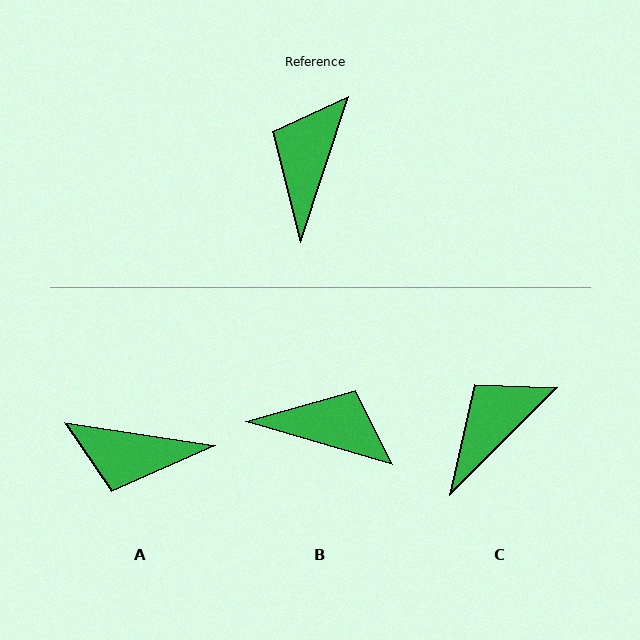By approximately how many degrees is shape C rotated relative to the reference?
Approximately 27 degrees clockwise.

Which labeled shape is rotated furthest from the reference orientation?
A, about 99 degrees away.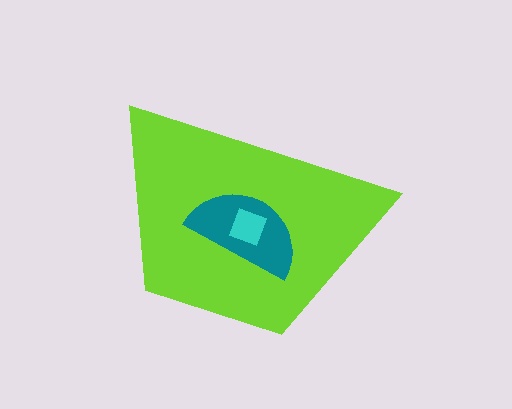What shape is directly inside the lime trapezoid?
The teal semicircle.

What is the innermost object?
The cyan square.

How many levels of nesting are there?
3.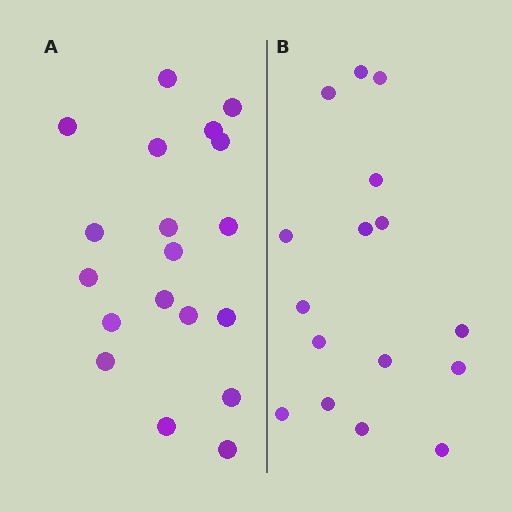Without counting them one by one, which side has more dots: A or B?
Region A (the left region) has more dots.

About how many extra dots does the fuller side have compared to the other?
Region A has just a few more — roughly 2 or 3 more dots than region B.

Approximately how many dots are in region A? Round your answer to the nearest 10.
About 20 dots. (The exact count is 19, which rounds to 20.)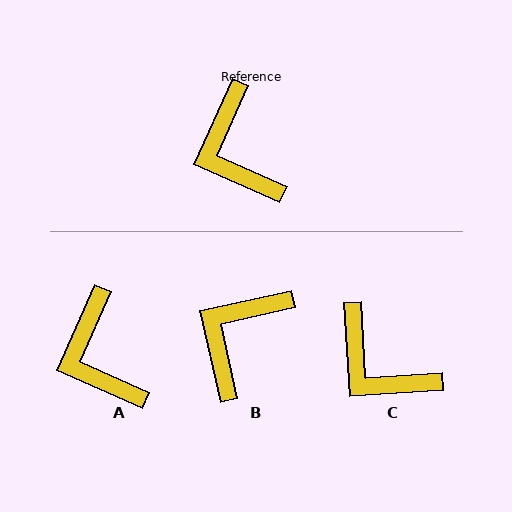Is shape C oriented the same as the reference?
No, it is off by about 27 degrees.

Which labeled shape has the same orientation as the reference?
A.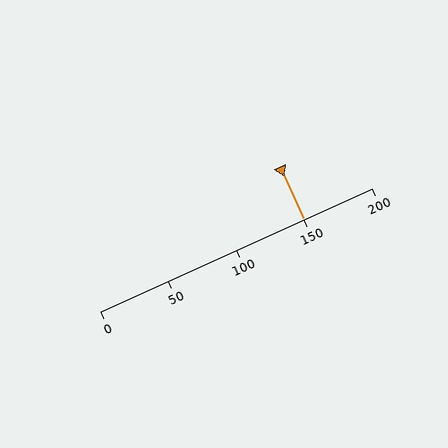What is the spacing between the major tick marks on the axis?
The major ticks are spaced 50 apart.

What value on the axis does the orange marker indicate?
The marker indicates approximately 150.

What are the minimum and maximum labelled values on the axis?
The axis runs from 0 to 200.